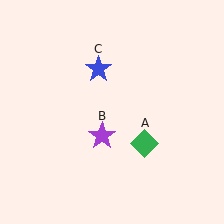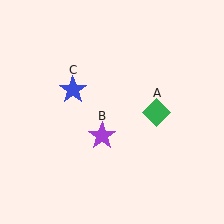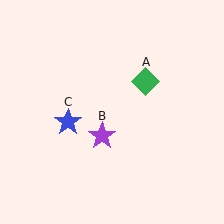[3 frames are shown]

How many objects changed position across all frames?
2 objects changed position: green diamond (object A), blue star (object C).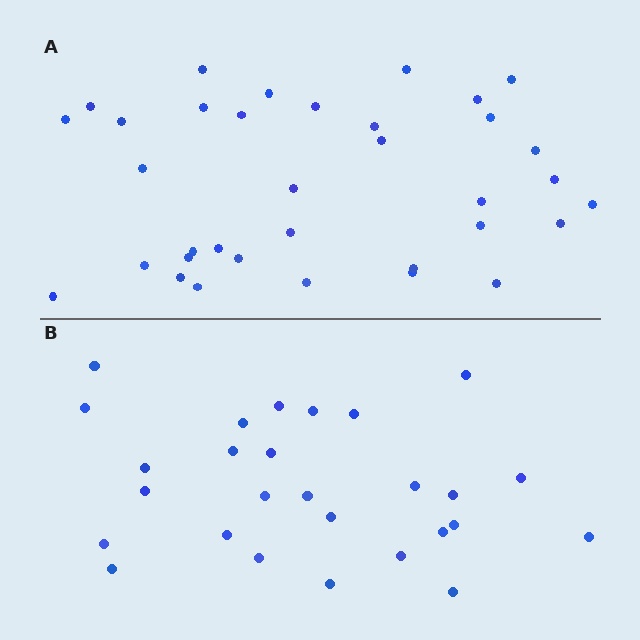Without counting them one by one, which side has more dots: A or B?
Region A (the top region) has more dots.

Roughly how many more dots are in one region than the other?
Region A has roughly 8 or so more dots than region B.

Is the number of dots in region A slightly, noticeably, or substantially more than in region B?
Region A has noticeably more, but not dramatically so. The ratio is roughly 1.3 to 1.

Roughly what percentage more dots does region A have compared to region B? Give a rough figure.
About 30% more.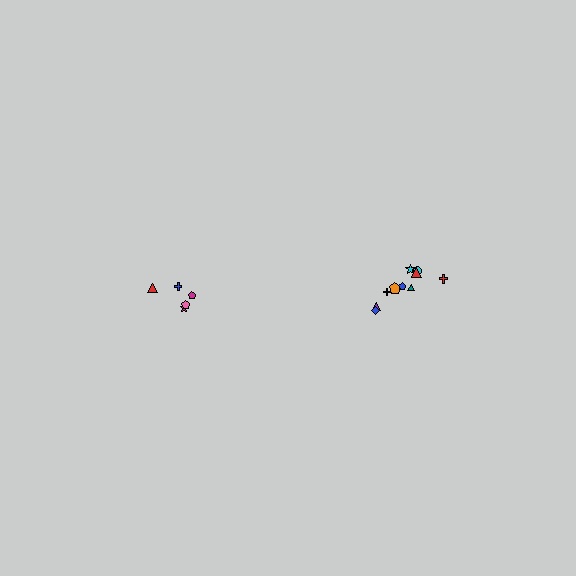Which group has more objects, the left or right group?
The right group.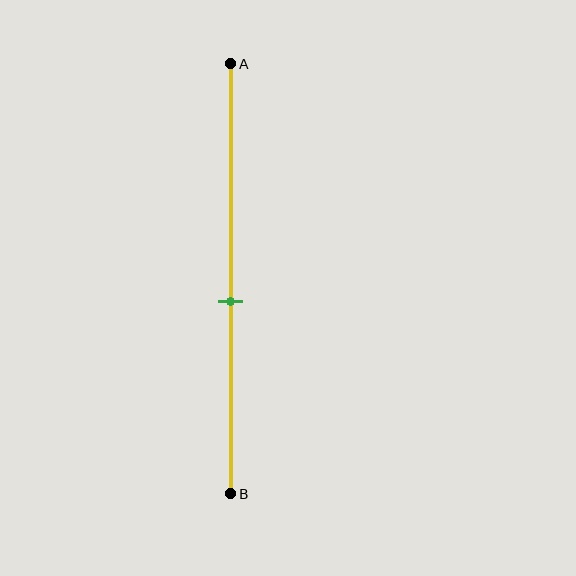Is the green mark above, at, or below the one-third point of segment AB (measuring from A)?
The green mark is below the one-third point of segment AB.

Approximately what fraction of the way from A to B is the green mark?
The green mark is approximately 55% of the way from A to B.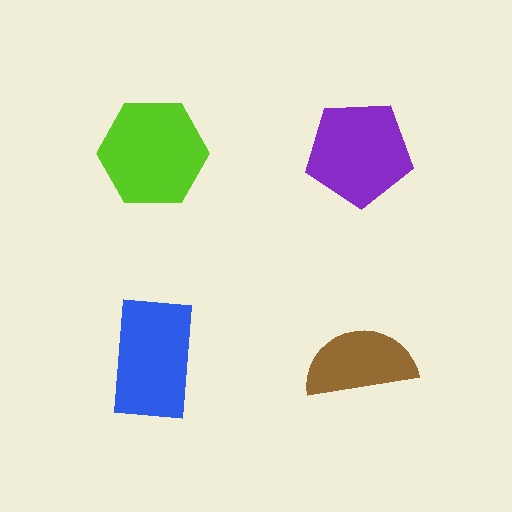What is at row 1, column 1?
A lime hexagon.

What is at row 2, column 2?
A brown semicircle.